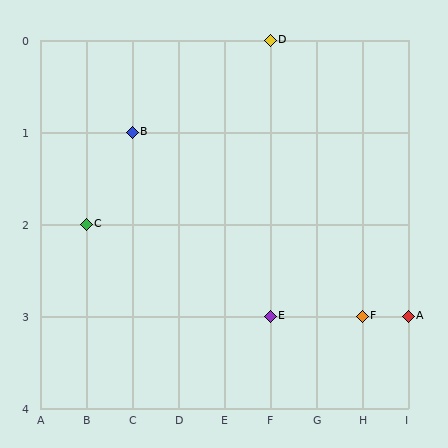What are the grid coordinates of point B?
Point B is at grid coordinates (C, 1).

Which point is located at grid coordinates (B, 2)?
Point C is at (B, 2).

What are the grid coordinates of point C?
Point C is at grid coordinates (B, 2).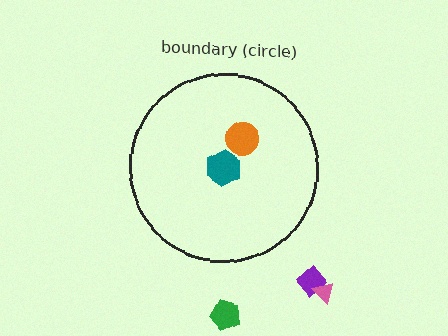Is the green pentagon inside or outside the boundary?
Outside.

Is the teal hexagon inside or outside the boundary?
Inside.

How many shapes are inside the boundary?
2 inside, 3 outside.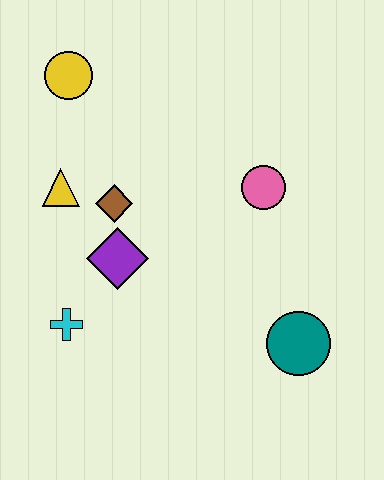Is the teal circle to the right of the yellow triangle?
Yes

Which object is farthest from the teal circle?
The yellow circle is farthest from the teal circle.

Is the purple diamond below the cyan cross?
No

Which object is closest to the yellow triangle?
The brown diamond is closest to the yellow triangle.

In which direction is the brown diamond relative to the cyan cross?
The brown diamond is above the cyan cross.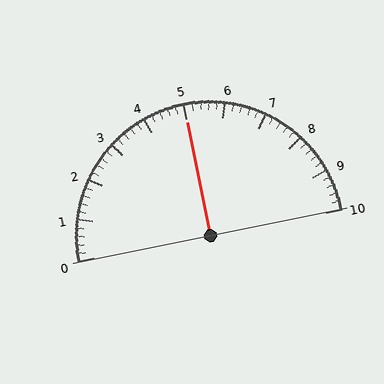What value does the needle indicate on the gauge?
The needle indicates approximately 5.0.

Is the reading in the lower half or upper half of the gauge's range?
The reading is in the upper half of the range (0 to 10).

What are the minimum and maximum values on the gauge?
The gauge ranges from 0 to 10.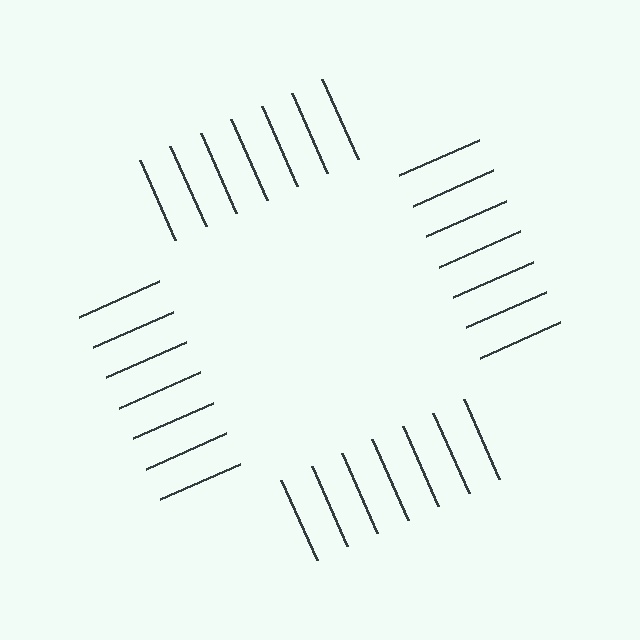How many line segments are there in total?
28 — 7 along each of the 4 edges.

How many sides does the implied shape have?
4 sides — the line-ends trace a square.